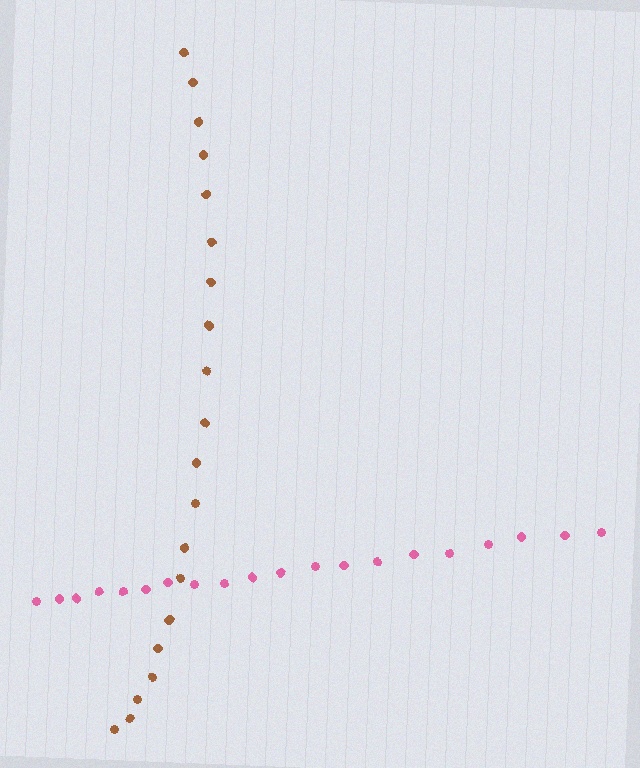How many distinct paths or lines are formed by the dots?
There are 2 distinct paths.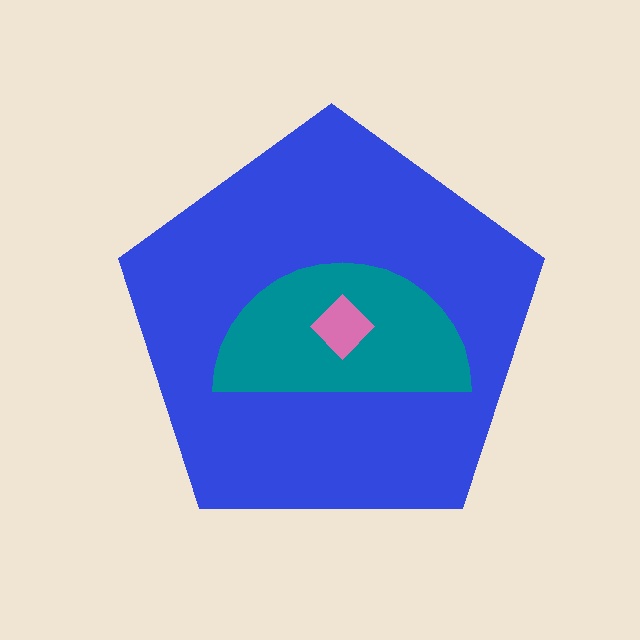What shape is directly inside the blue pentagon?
The teal semicircle.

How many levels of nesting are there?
3.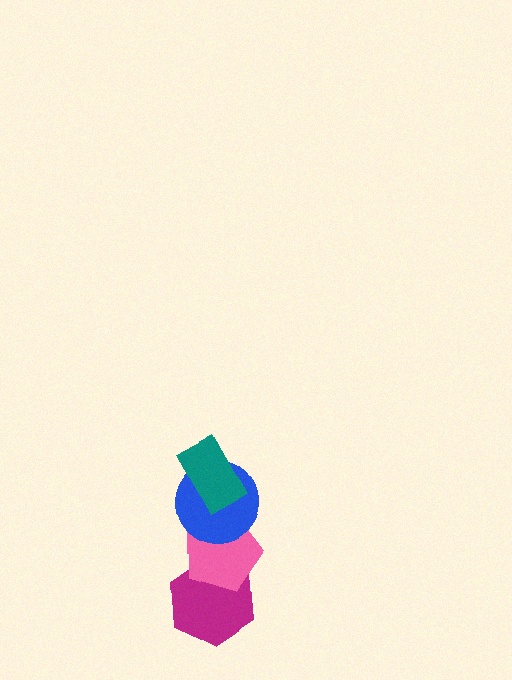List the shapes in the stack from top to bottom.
From top to bottom: the teal rectangle, the blue circle, the pink pentagon, the magenta hexagon.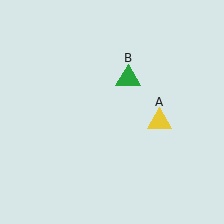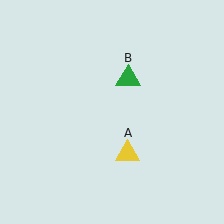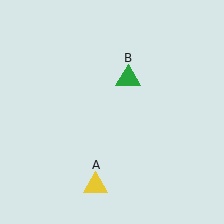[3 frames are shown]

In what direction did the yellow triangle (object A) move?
The yellow triangle (object A) moved down and to the left.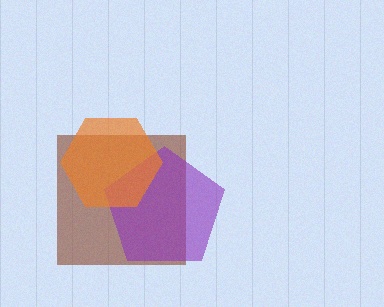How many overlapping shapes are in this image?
There are 3 overlapping shapes in the image.